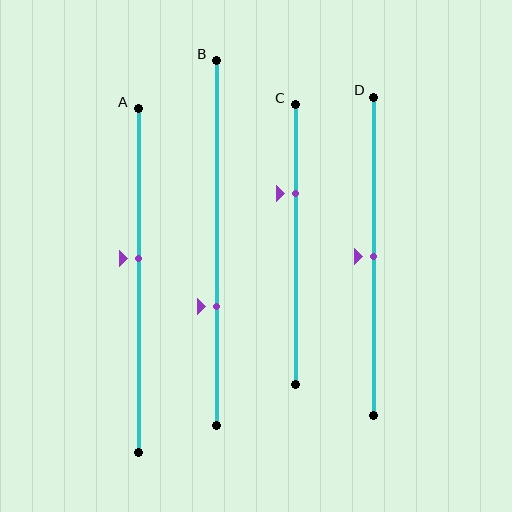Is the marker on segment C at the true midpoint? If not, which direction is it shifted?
No, the marker on segment C is shifted upward by about 18% of the segment length.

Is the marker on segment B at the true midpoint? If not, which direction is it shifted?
No, the marker on segment B is shifted downward by about 17% of the segment length.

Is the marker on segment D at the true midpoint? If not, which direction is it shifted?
Yes, the marker on segment D is at the true midpoint.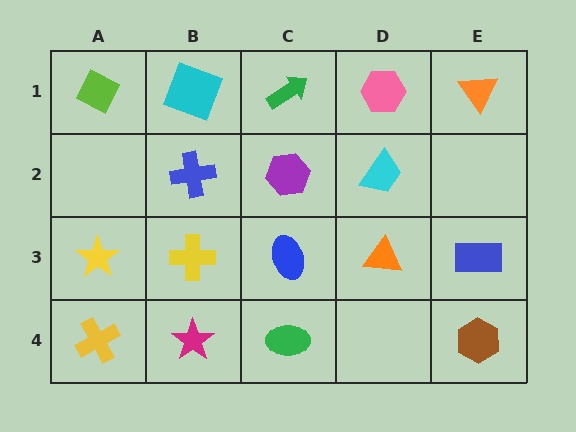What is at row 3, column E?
A blue rectangle.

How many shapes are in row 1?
5 shapes.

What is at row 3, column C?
A blue ellipse.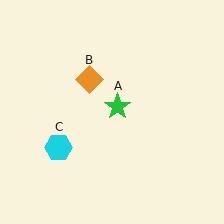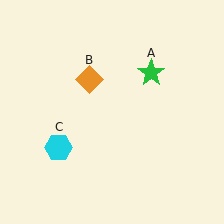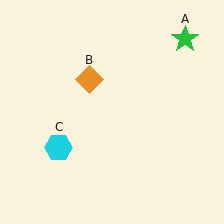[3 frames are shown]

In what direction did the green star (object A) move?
The green star (object A) moved up and to the right.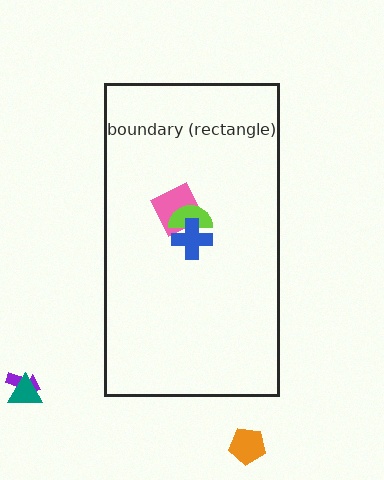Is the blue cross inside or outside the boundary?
Inside.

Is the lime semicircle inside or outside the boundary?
Inside.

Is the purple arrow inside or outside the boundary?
Outside.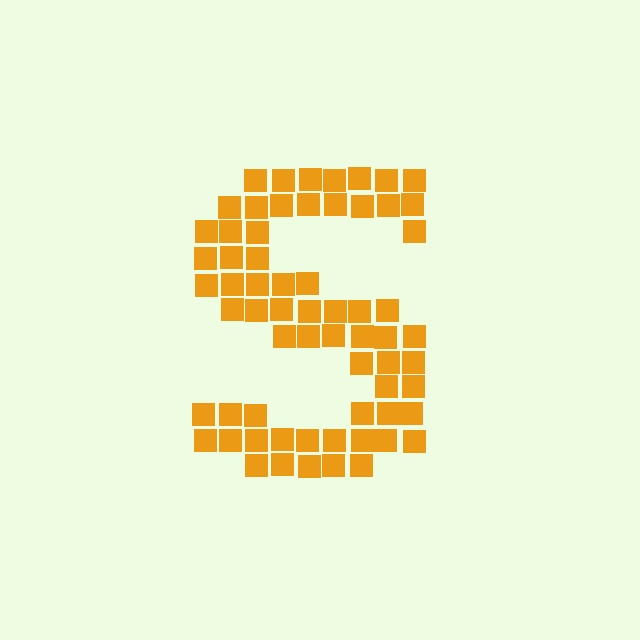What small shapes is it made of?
It is made of small squares.